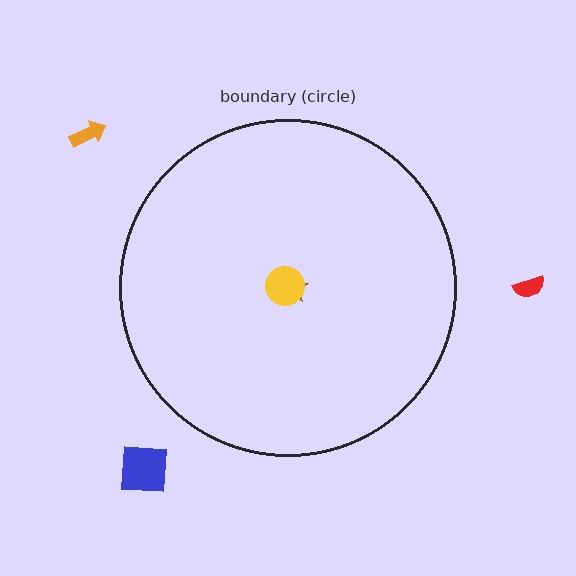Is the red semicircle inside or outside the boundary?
Outside.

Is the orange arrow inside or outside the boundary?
Outside.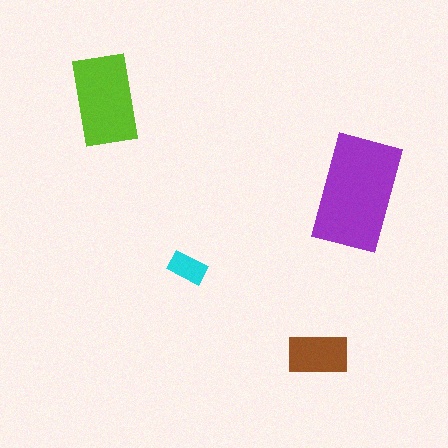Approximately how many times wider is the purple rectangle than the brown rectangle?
About 2 times wider.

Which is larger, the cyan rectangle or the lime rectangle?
The lime one.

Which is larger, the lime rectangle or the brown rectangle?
The lime one.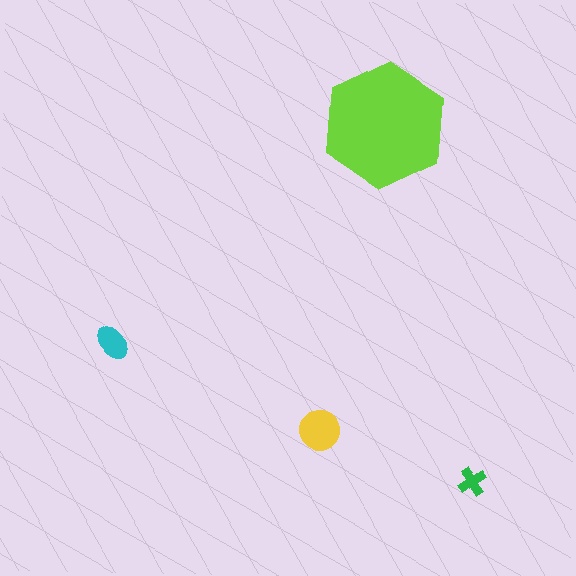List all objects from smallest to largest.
The green cross, the cyan ellipse, the yellow circle, the lime hexagon.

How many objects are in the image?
There are 4 objects in the image.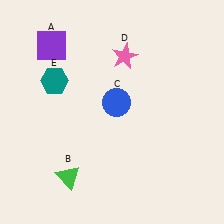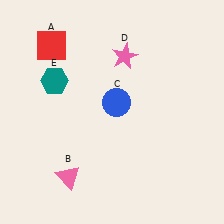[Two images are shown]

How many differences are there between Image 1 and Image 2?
There are 2 differences between the two images.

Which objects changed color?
A changed from purple to red. B changed from green to pink.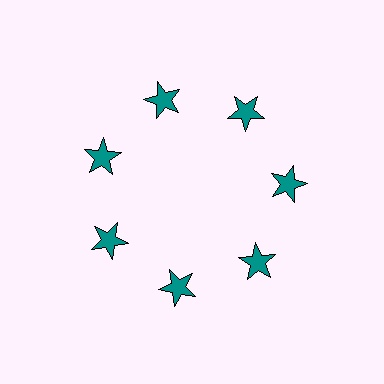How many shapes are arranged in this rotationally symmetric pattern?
There are 7 shapes, arranged in 7 groups of 1.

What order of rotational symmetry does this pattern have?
This pattern has 7-fold rotational symmetry.